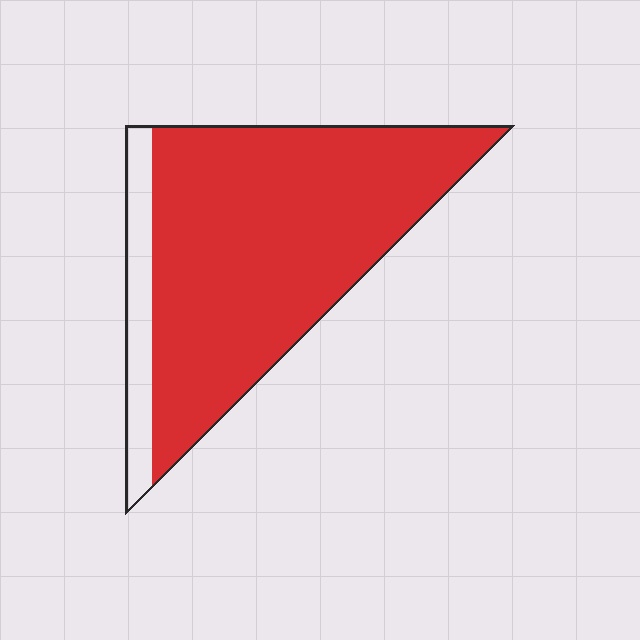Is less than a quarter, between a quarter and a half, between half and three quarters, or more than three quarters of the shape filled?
More than three quarters.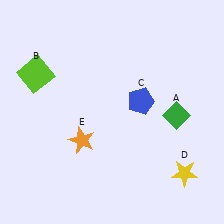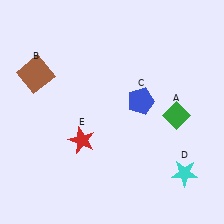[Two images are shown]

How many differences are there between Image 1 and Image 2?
There are 3 differences between the two images.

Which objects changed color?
B changed from lime to brown. D changed from yellow to cyan. E changed from orange to red.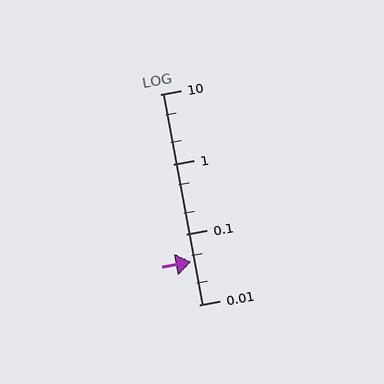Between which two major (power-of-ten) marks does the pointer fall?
The pointer is between 0.01 and 0.1.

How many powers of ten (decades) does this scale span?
The scale spans 3 decades, from 0.01 to 10.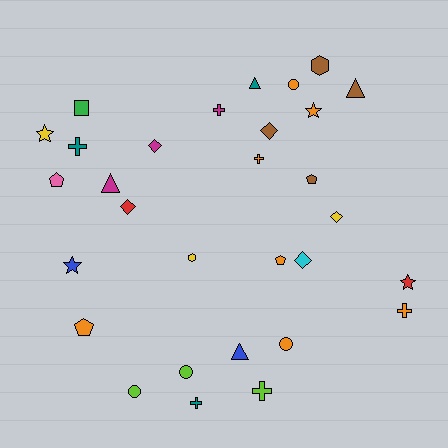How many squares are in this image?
There is 1 square.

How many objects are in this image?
There are 30 objects.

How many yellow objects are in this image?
There are 3 yellow objects.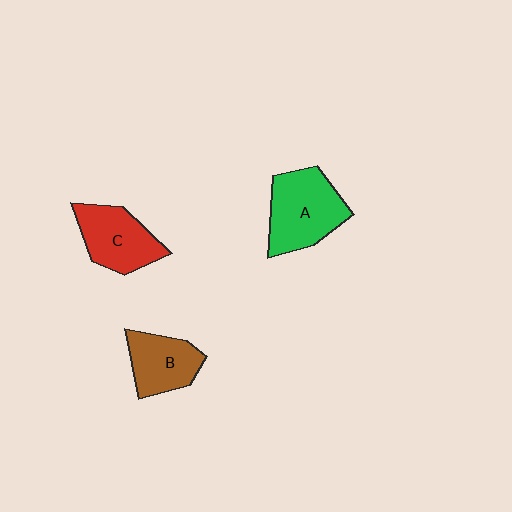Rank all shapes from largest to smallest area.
From largest to smallest: A (green), C (red), B (brown).